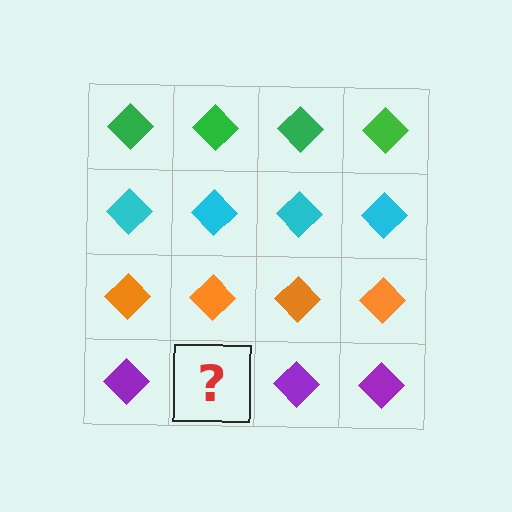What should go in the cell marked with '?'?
The missing cell should contain a purple diamond.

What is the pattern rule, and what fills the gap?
The rule is that each row has a consistent color. The gap should be filled with a purple diamond.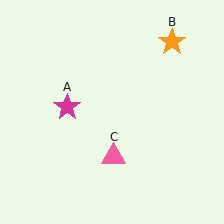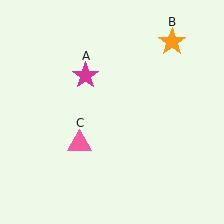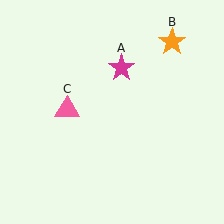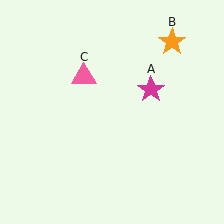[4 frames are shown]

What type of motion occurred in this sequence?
The magenta star (object A), pink triangle (object C) rotated clockwise around the center of the scene.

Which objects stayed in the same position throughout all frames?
Orange star (object B) remained stationary.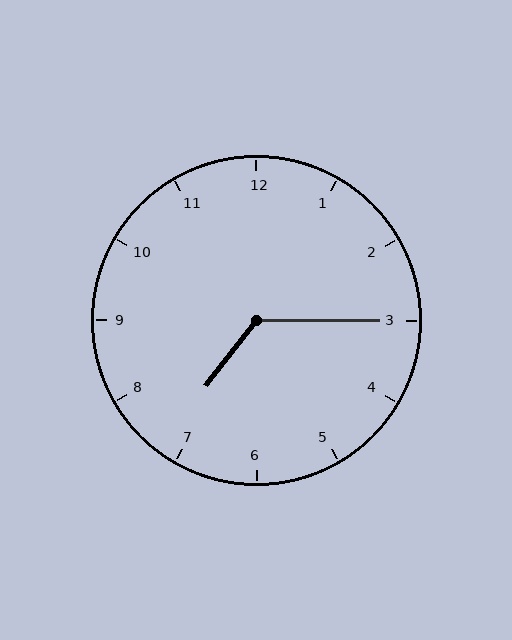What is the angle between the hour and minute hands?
Approximately 128 degrees.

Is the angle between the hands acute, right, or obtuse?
It is obtuse.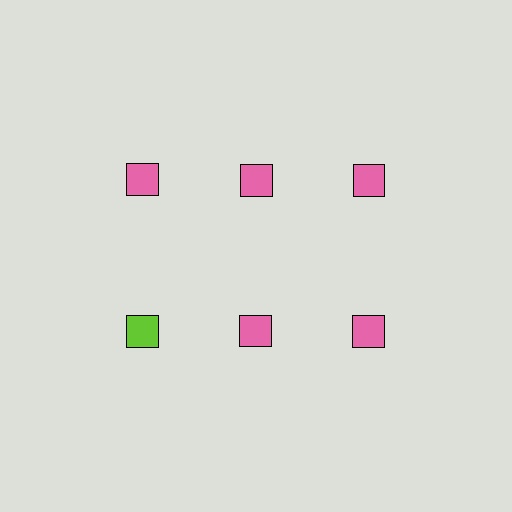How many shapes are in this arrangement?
There are 6 shapes arranged in a grid pattern.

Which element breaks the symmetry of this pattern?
The lime square in the second row, leftmost column breaks the symmetry. All other shapes are pink squares.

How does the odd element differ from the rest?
It has a different color: lime instead of pink.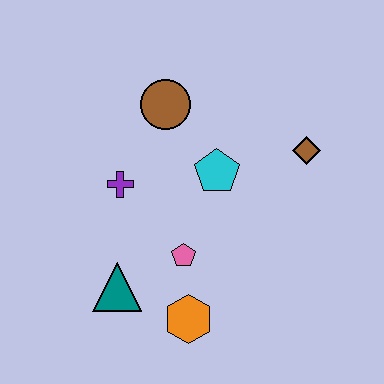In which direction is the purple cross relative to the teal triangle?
The purple cross is above the teal triangle.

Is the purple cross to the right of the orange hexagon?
No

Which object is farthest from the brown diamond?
The teal triangle is farthest from the brown diamond.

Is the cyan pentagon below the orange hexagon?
No